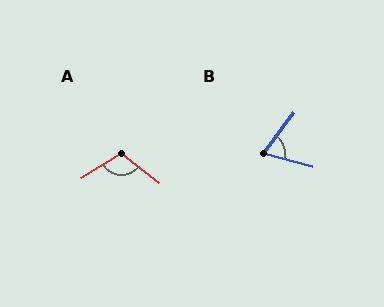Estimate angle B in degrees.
Approximately 68 degrees.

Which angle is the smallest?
B, at approximately 68 degrees.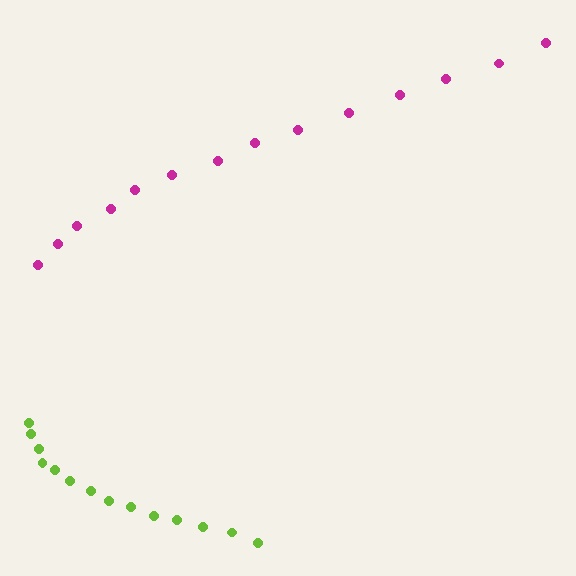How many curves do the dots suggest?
There are 2 distinct paths.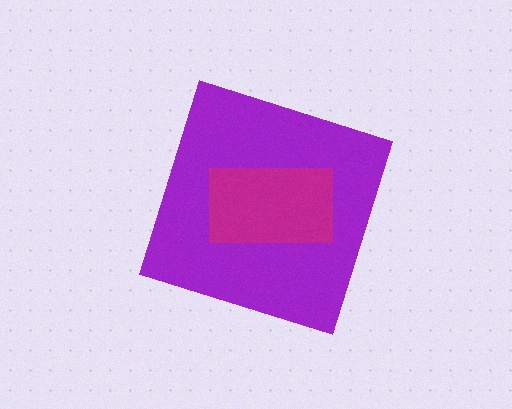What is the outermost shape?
The purple diamond.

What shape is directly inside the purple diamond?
The magenta rectangle.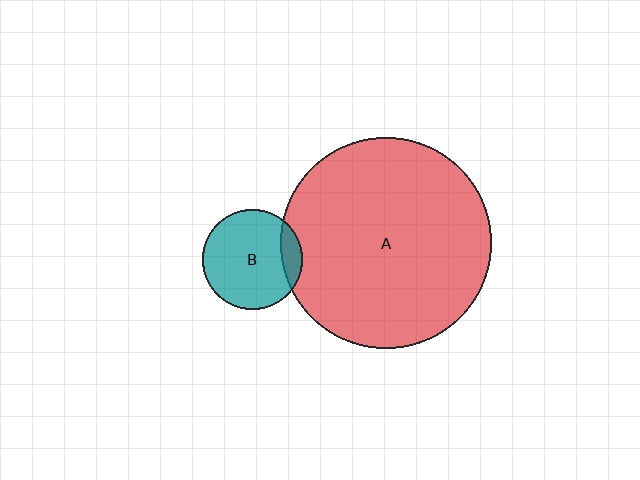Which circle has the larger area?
Circle A (red).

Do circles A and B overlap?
Yes.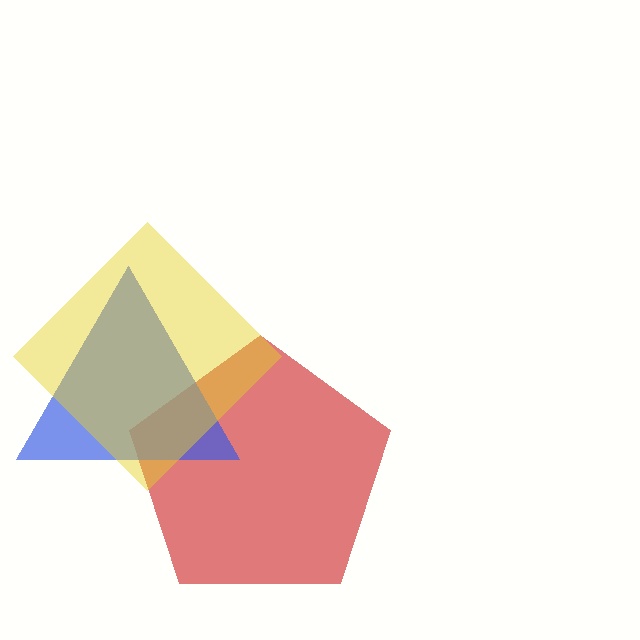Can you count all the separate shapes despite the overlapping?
Yes, there are 3 separate shapes.